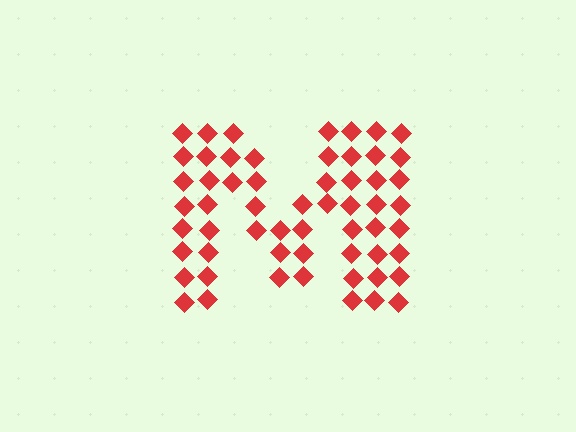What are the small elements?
The small elements are diamonds.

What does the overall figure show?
The overall figure shows the letter M.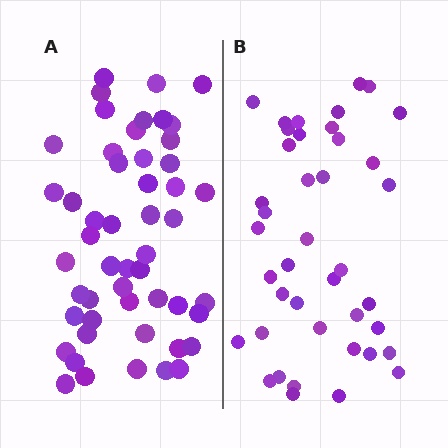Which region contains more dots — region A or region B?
Region A (the left region) has more dots.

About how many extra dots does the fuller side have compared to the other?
Region A has roughly 10 or so more dots than region B.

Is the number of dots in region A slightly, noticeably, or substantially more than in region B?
Region A has only slightly more — the two regions are fairly close. The ratio is roughly 1.2 to 1.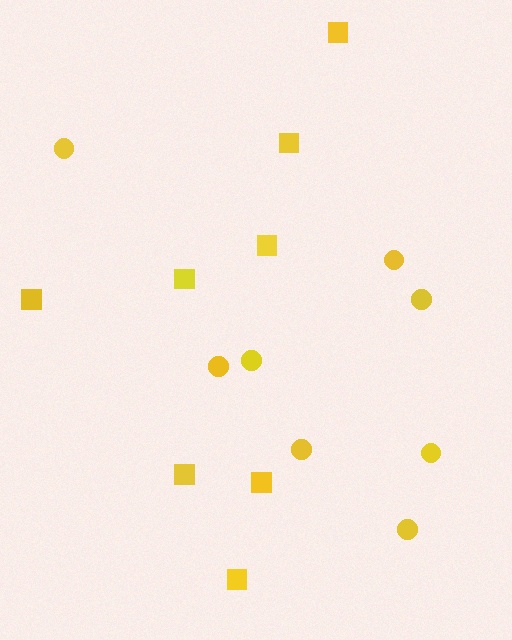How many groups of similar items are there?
There are 2 groups: one group of circles (8) and one group of squares (8).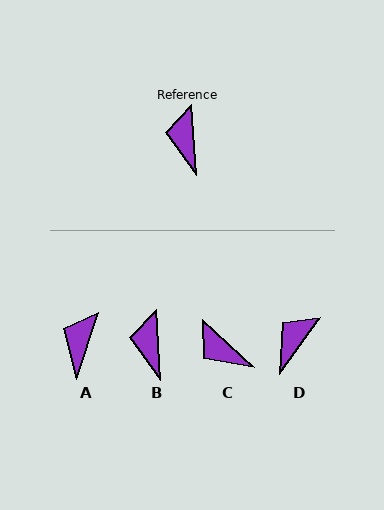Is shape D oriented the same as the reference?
No, it is off by about 39 degrees.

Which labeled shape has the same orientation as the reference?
B.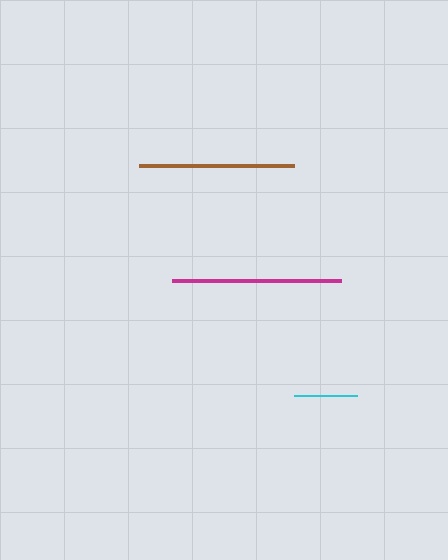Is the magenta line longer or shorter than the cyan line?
The magenta line is longer than the cyan line.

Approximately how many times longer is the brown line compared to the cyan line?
The brown line is approximately 2.5 times the length of the cyan line.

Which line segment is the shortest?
The cyan line is the shortest at approximately 63 pixels.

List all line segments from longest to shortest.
From longest to shortest: magenta, brown, cyan.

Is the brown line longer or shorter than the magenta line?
The magenta line is longer than the brown line.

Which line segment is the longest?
The magenta line is the longest at approximately 169 pixels.